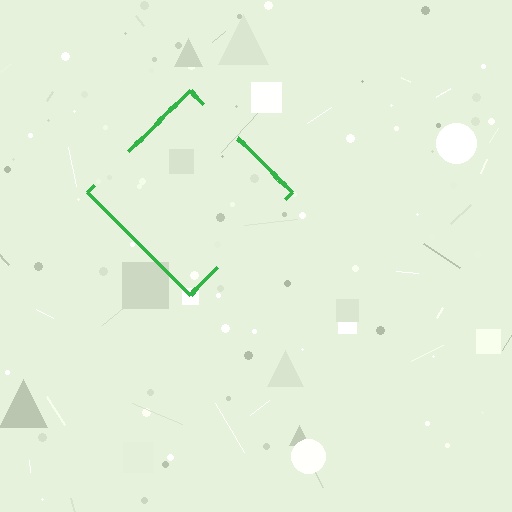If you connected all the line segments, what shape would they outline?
They would outline a diamond.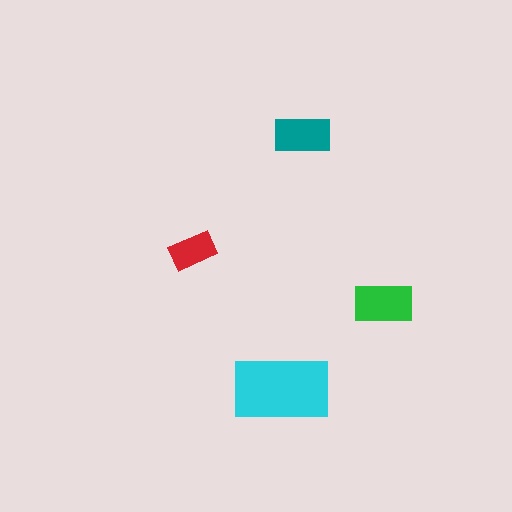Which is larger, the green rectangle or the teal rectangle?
The green one.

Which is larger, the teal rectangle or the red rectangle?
The teal one.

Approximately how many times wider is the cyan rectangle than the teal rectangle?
About 1.5 times wider.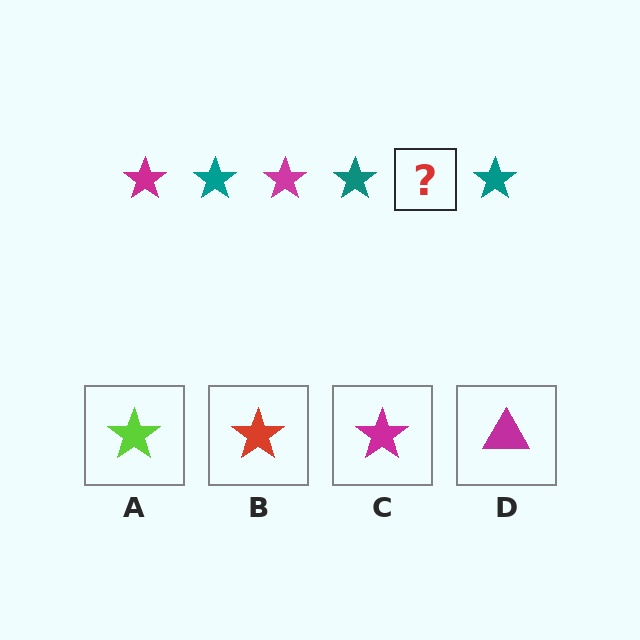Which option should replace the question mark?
Option C.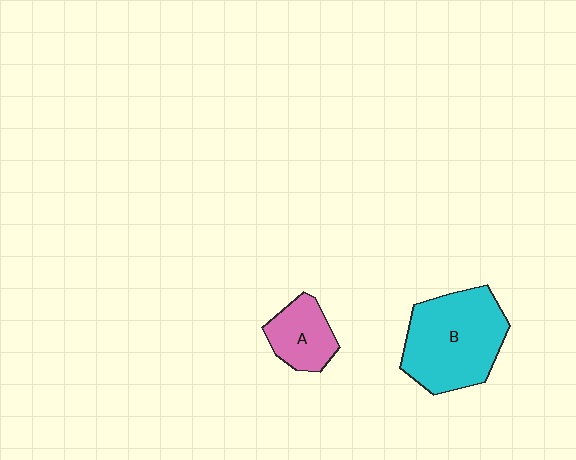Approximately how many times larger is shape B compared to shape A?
Approximately 2.1 times.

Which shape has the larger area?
Shape B (cyan).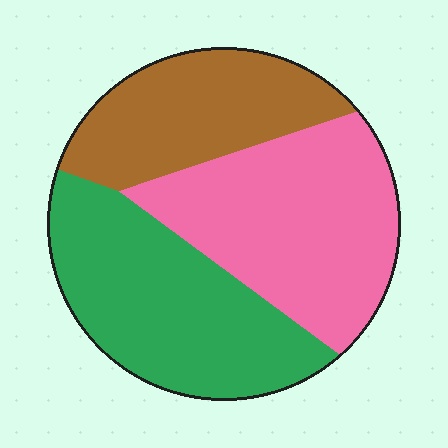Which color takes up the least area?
Brown, at roughly 25%.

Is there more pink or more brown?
Pink.